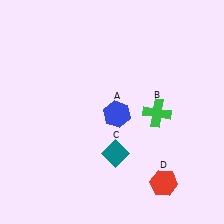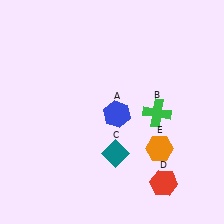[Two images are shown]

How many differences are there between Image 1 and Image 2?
There is 1 difference between the two images.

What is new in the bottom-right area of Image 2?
An orange hexagon (E) was added in the bottom-right area of Image 2.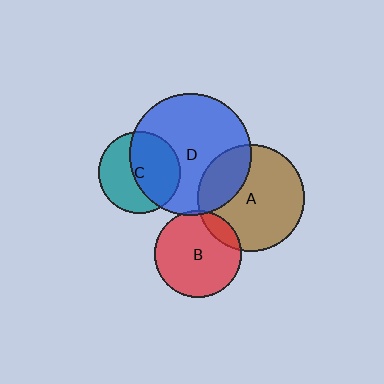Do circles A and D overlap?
Yes.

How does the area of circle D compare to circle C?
Approximately 2.2 times.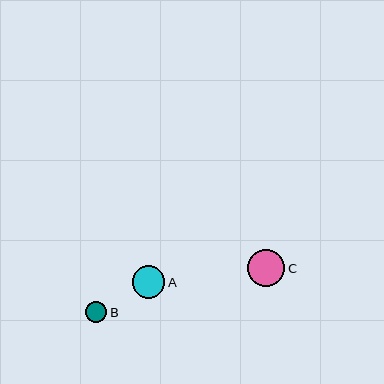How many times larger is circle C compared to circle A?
Circle C is approximately 1.2 times the size of circle A.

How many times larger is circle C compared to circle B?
Circle C is approximately 1.8 times the size of circle B.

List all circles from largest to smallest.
From largest to smallest: C, A, B.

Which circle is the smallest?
Circle B is the smallest with a size of approximately 21 pixels.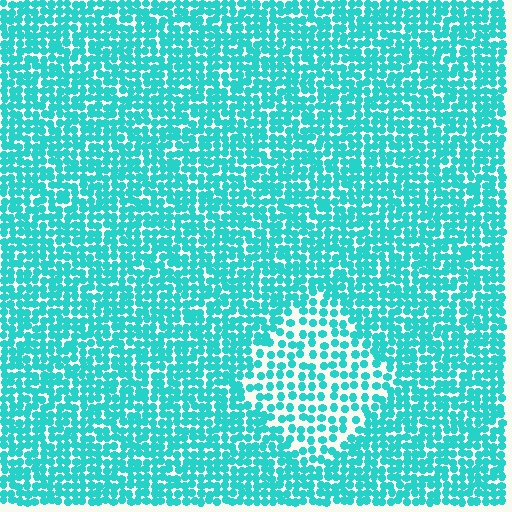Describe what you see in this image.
The image contains small cyan elements arranged at two different densities. A diamond-shaped region is visible where the elements are less densely packed than the surrounding area.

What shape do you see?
I see a diamond.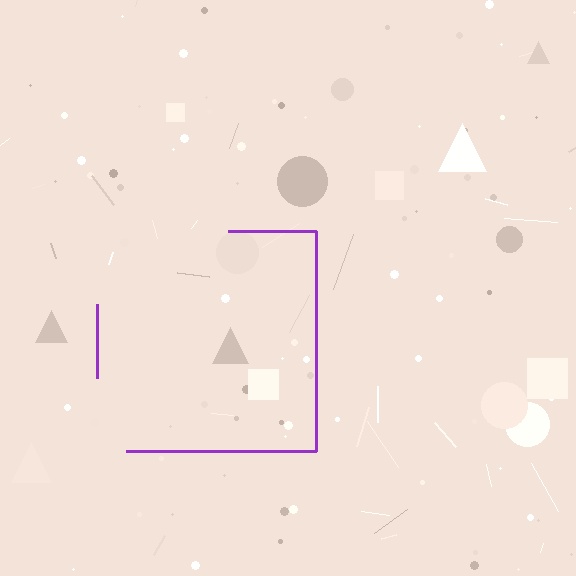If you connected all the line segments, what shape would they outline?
They would outline a square.